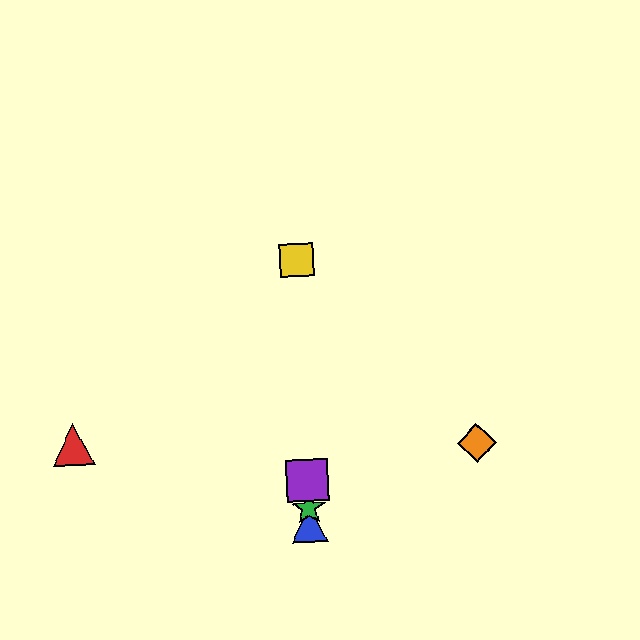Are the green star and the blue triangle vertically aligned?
Yes, both are at x≈309.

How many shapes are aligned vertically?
4 shapes (the blue triangle, the green star, the yellow square, the purple square) are aligned vertically.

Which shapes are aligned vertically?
The blue triangle, the green star, the yellow square, the purple square are aligned vertically.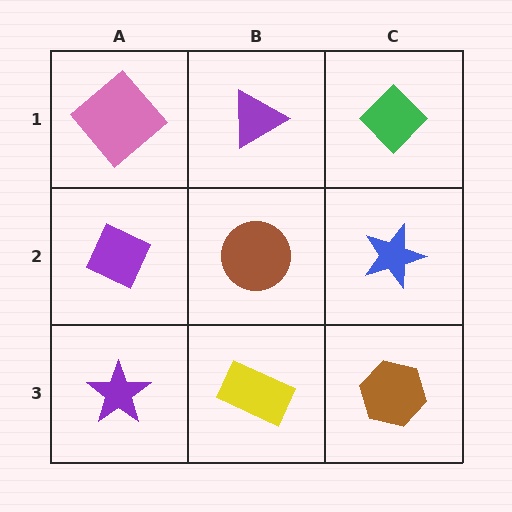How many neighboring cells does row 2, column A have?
3.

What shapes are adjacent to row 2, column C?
A green diamond (row 1, column C), a brown hexagon (row 3, column C), a brown circle (row 2, column B).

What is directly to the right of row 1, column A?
A purple triangle.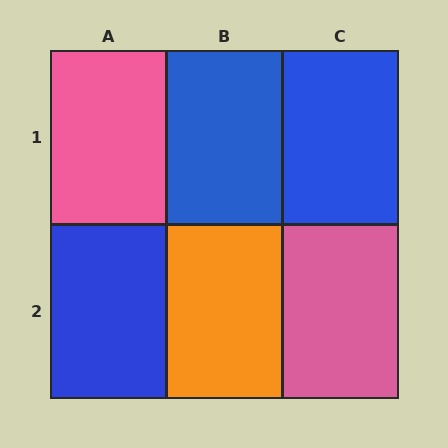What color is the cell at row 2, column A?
Blue.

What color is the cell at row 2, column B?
Orange.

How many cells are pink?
2 cells are pink.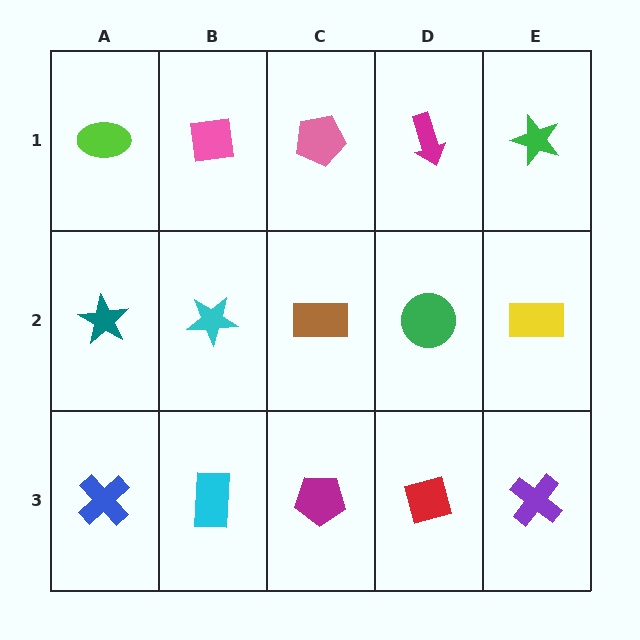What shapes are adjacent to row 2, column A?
A lime ellipse (row 1, column A), a blue cross (row 3, column A), a cyan star (row 2, column B).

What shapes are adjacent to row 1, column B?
A cyan star (row 2, column B), a lime ellipse (row 1, column A), a pink pentagon (row 1, column C).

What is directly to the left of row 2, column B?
A teal star.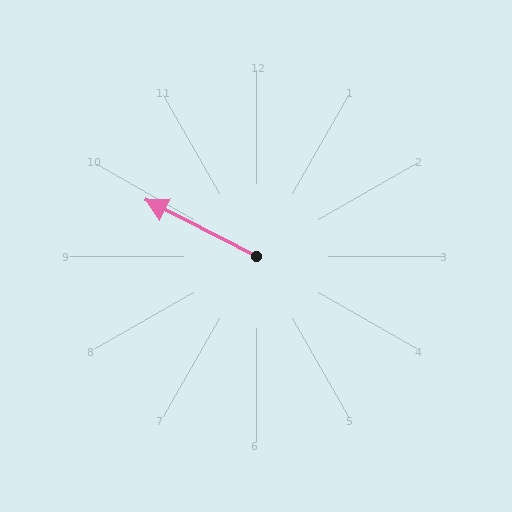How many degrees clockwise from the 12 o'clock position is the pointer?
Approximately 297 degrees.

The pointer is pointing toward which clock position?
Roughly 10 o'clock.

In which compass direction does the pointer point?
Northwest.